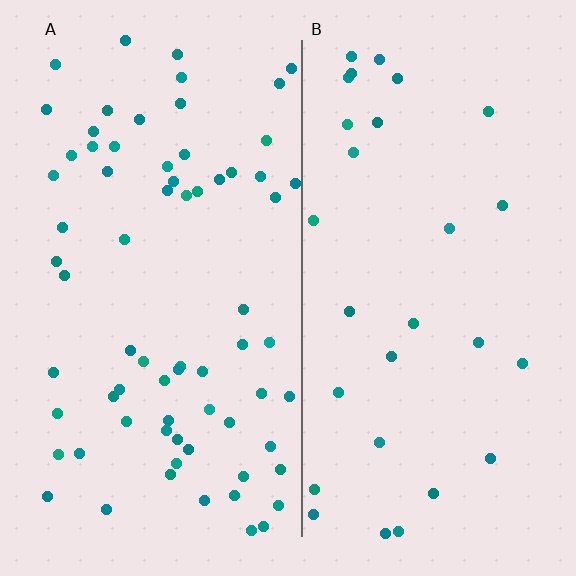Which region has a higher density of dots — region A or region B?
A (the left).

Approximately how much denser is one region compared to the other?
Approximately 2.4× — region A over region B.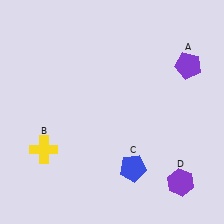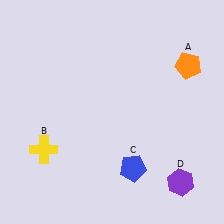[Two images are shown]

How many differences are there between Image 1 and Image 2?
There is 1 difference between the two images.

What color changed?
The pentagon (A) changed from purple in Image 1 to orange in Image 2.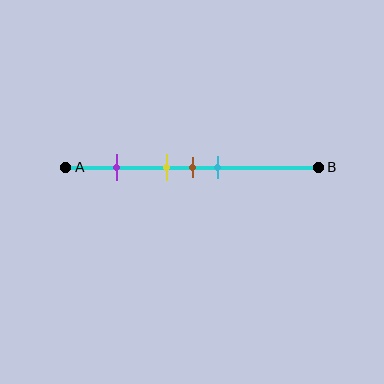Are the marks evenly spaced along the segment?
No, the marks are not evenly spaced.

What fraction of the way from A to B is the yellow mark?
The yellow mark is approximately 40% (0.4) of the way from A to B.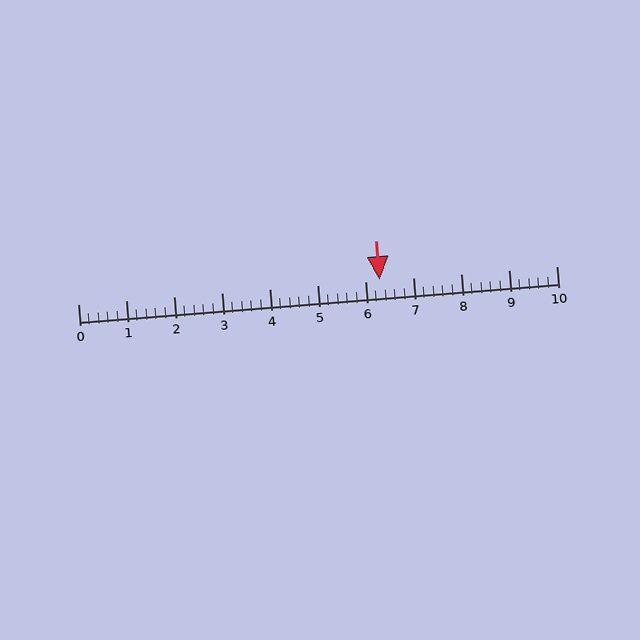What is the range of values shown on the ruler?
The ruler shows values from 0 to 10.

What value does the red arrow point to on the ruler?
The red arrow points to approximately 6.3.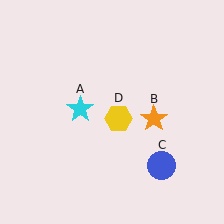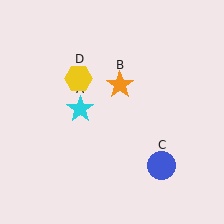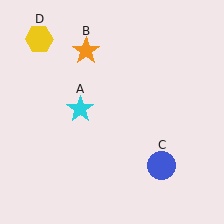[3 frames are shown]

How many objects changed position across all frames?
2 objects changed position: orange star (object B), yellow hexagon (object D).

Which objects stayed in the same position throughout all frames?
Cyan star (object A) and blue circle (object C) remained stationary.